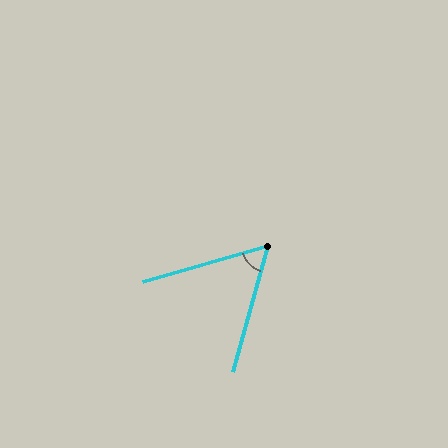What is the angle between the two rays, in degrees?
Approximately 58 degrees.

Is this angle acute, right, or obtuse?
It is acute.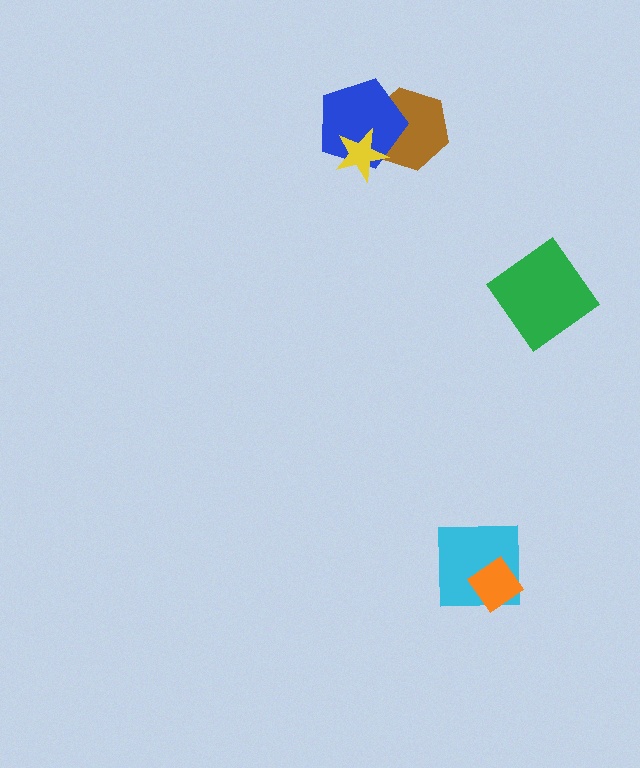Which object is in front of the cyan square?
The orange diamond is in front of the cyan square.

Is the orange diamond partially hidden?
No, no other shape covers it.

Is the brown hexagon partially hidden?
Yes, it is partially covered by another shape.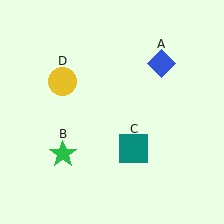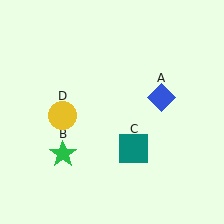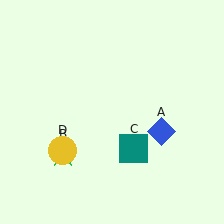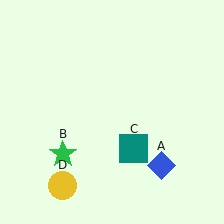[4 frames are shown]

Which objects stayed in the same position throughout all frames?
Green star (object B) and teal square (object C) remained stationary.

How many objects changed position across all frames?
2 objects changed position: blue diamond (object A), yellow circle (object D).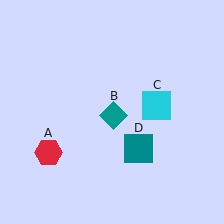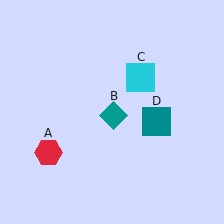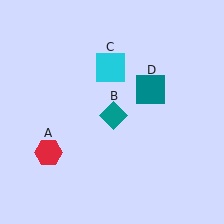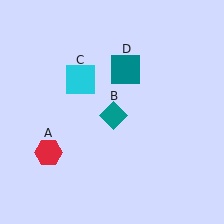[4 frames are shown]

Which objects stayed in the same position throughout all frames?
Red hexagon (object A) and teal diamond (object B) remained stationary.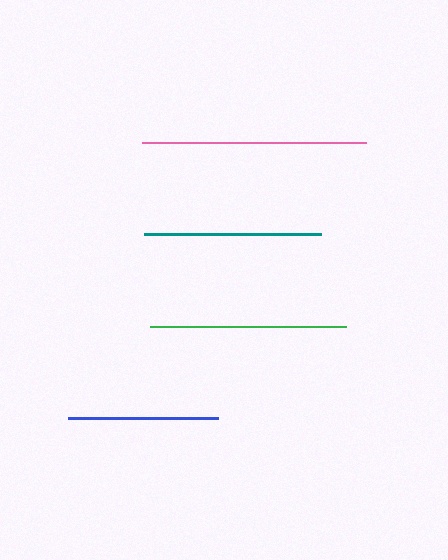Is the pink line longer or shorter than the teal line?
The pink line is longer than the teal line.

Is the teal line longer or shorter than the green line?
The green line is longer than the teal line.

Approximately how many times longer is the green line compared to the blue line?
The green line is approximately 1.3 times the length of the blue line.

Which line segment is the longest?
The pink line is the longest at approximately 224 pixels.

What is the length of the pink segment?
The pink segment is approximately 224 pixels long.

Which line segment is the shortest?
The blue line is the shortest at approximately 149 pixels.